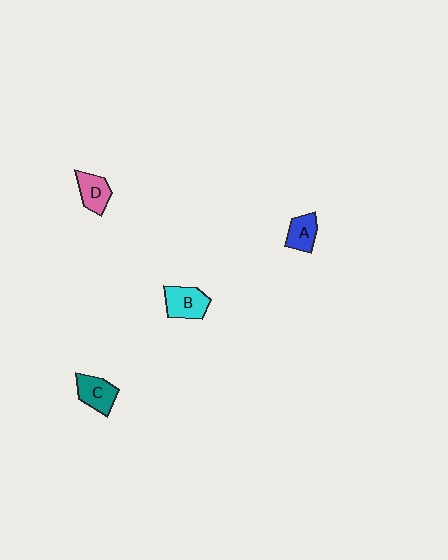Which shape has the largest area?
Shape B (cyan).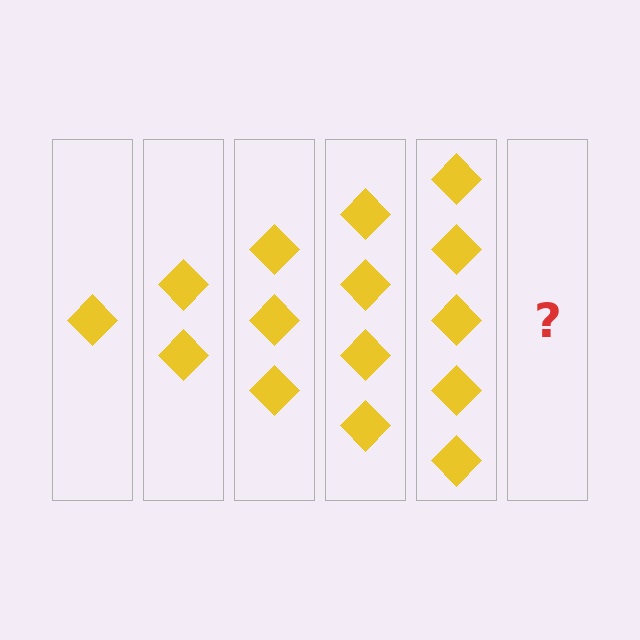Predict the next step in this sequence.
The next step is 6 diamonds.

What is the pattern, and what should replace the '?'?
The pattern is that each step adds one more diamond. The '?' should be 6 diamonds.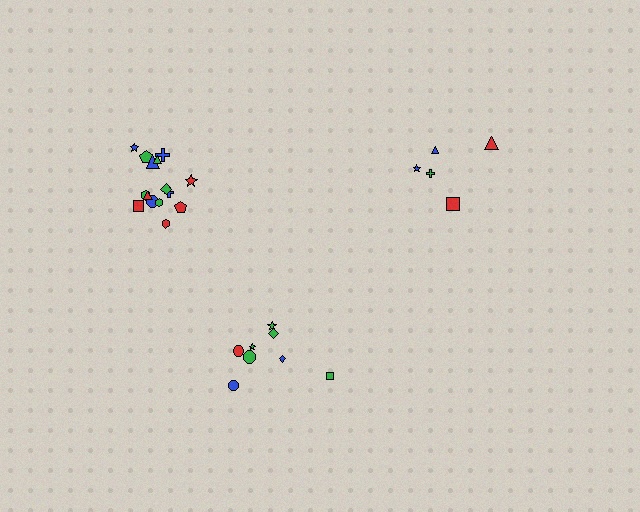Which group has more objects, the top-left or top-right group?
The top-left group.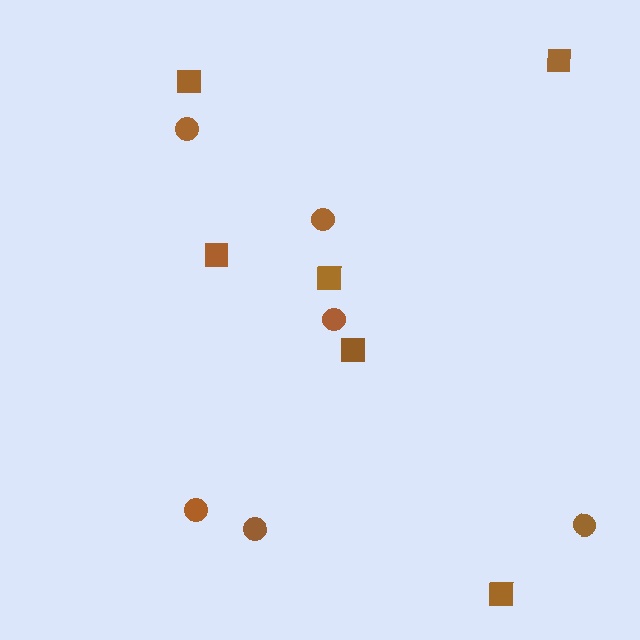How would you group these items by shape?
There are 2 groups: one group of squares (6) and one group of circles (6).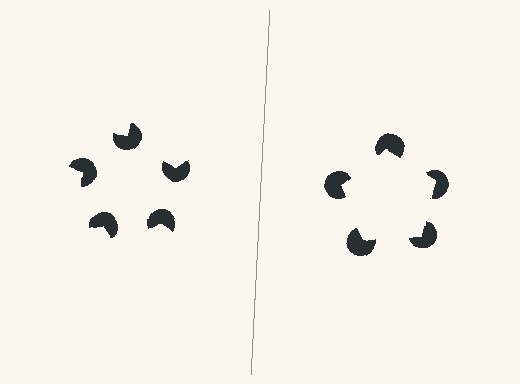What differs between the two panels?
The pac-man discs are positioned identically on both sides; only the wedge orientations differ. On the right they align to a pentagon; on the left they are misaligned.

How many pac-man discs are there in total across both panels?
10 — 5 on each side.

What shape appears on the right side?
An illusory pentagon.